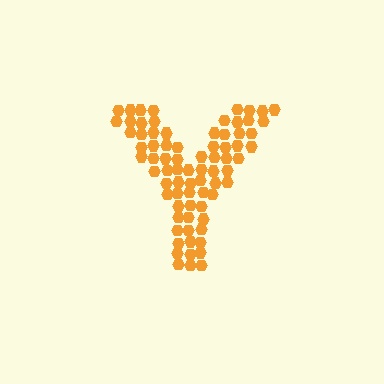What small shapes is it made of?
It is made of small hexagons.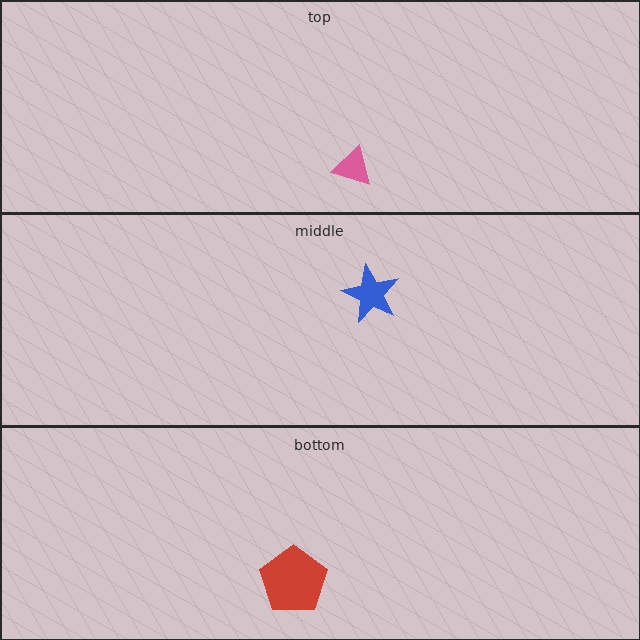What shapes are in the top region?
The pink triangle.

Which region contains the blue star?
The middle region.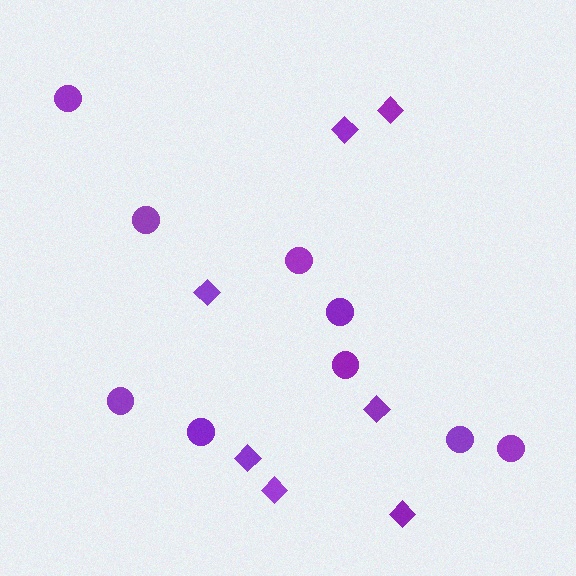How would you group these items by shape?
There are 2 groups: one group of diamonds (7) and one group of circles (9).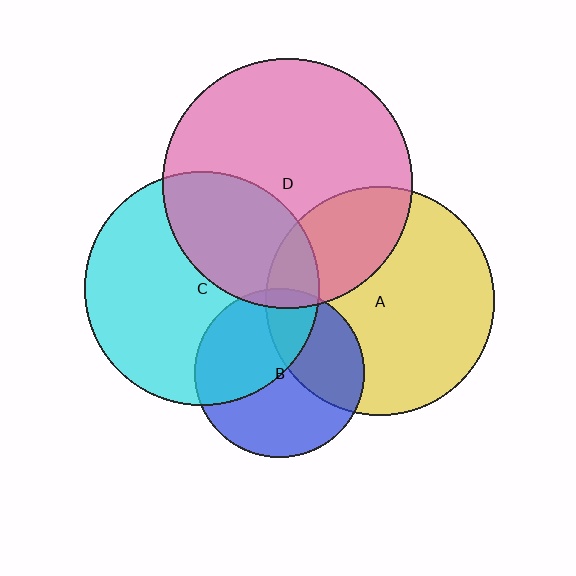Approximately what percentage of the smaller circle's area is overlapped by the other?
Approximately 35%.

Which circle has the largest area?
Circle D (pink).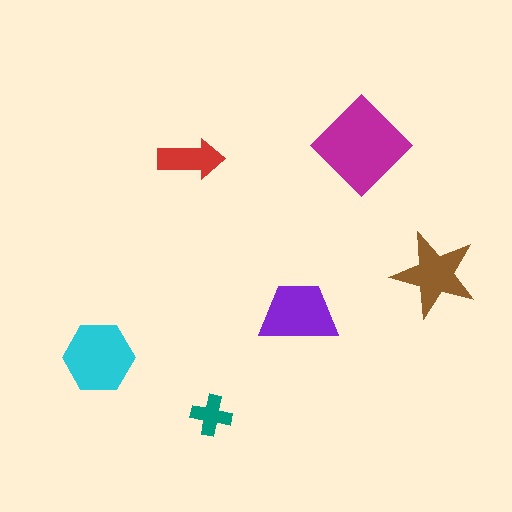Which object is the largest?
The magenta diamond.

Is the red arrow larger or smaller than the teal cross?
Larger.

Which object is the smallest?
The teal cross.